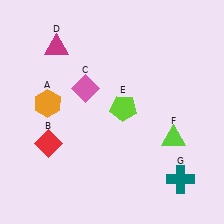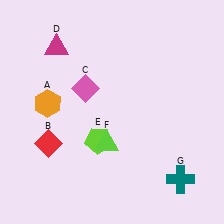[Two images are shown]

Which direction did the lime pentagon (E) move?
The lime pentagon (E) moved down.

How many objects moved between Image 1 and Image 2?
2 objects moved between the two images.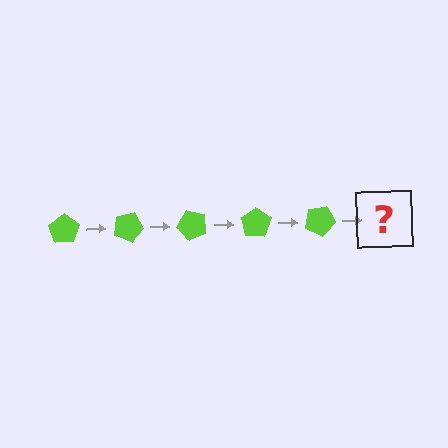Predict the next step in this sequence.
The next step is a lime pentagon rotated 125 degrees.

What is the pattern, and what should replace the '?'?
The pattern is that the pentagon rotates 25 degrees each step. The '?' should be a lime pentagon rotated 125 degrees.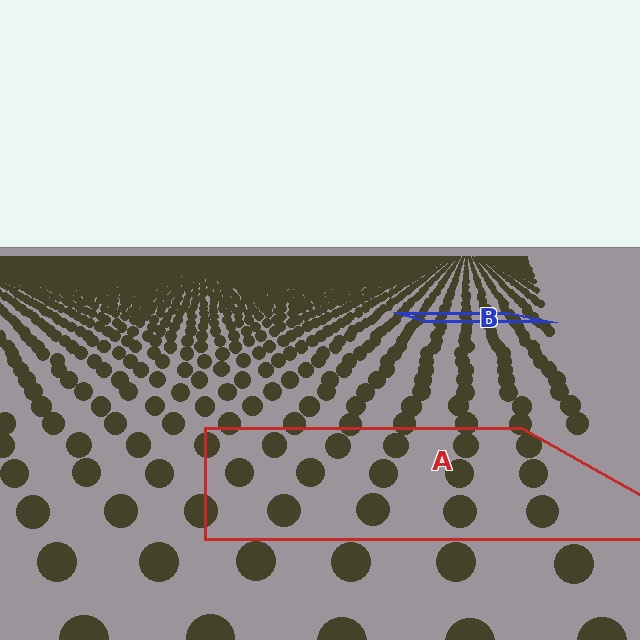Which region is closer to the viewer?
Region A is closer. The texture elements there are larger and more spread out.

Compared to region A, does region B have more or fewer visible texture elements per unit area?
Region B has more texture elements per unit area — they are packed more densely because it is farther away.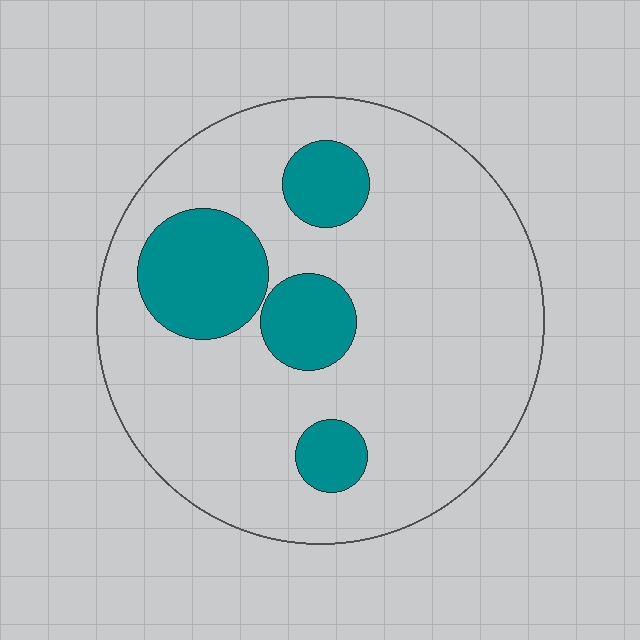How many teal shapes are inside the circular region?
4.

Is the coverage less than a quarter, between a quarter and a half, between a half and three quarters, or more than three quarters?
Less than a quarter.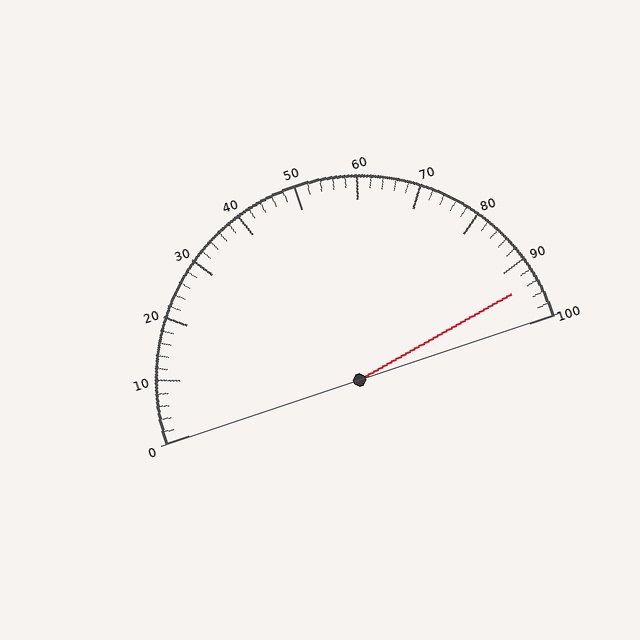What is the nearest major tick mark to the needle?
The nearest major tick mark is 90.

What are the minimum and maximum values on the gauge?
The gauge ranges from 0 to 100.